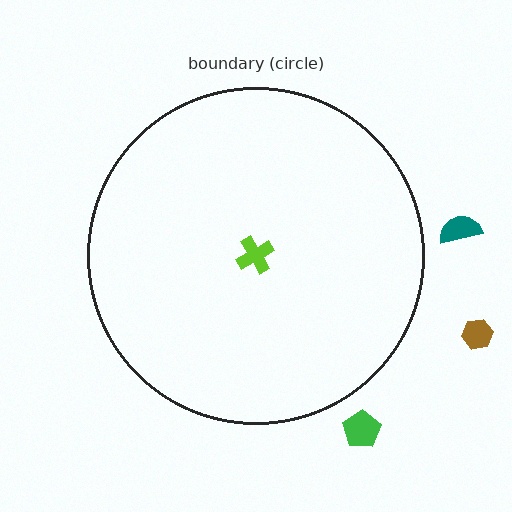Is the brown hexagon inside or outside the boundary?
Outside.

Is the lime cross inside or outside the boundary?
Inside.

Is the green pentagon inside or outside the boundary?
Outside.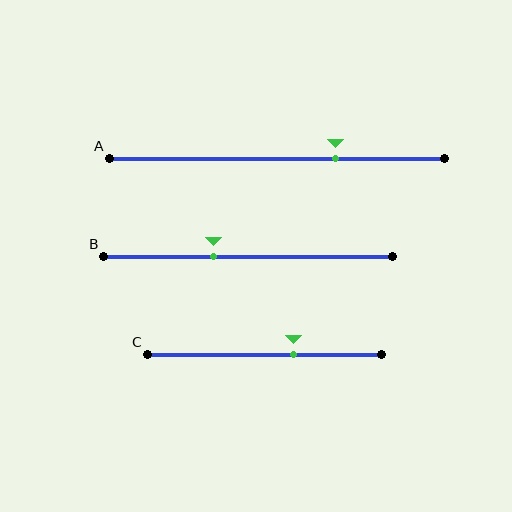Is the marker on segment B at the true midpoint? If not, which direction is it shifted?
No, the marker on segment B is shifted to the left by about 12% of the segment length.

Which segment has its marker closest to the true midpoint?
Segment B has its marker closest to the true midpoint.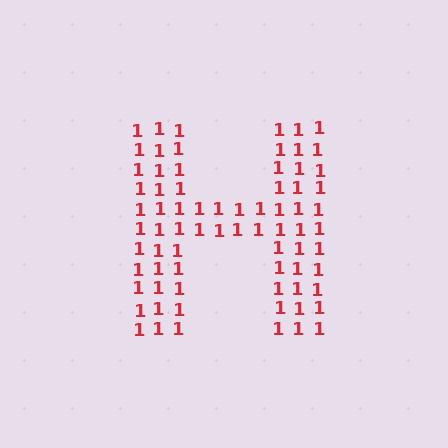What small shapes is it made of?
It is made of small digit 1's.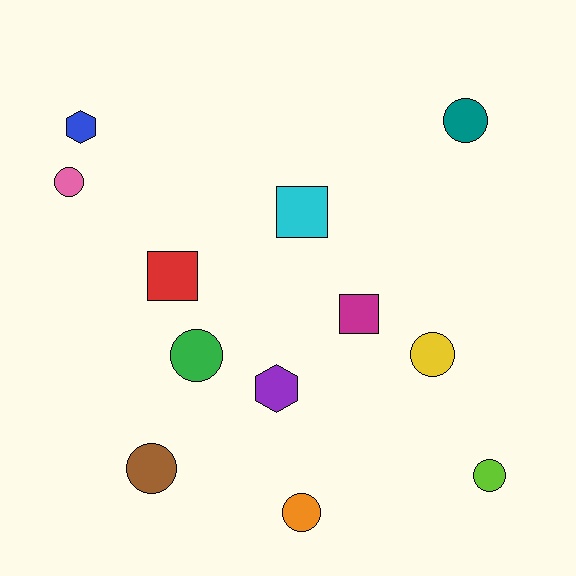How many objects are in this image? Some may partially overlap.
There are 12 objects.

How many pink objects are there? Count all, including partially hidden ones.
There is 1 pink object.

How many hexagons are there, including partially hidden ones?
There are 2 hexagons.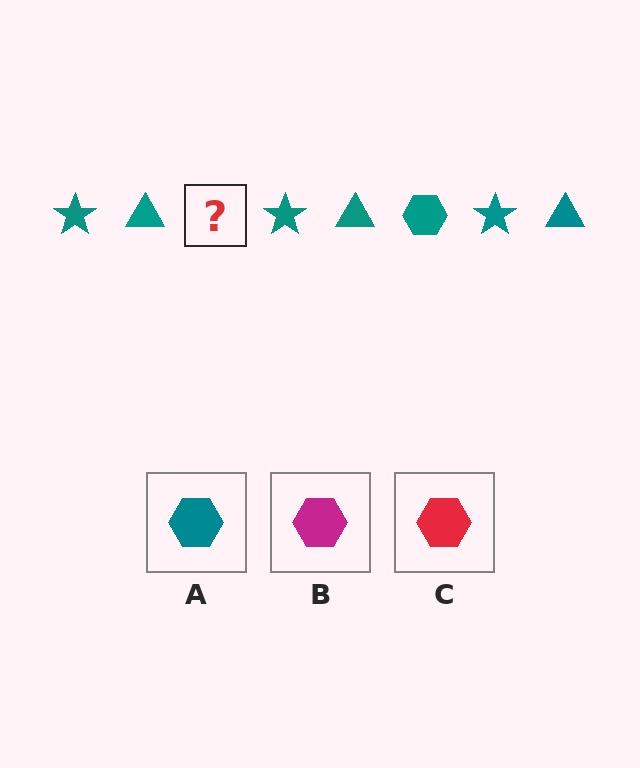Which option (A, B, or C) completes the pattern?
A.